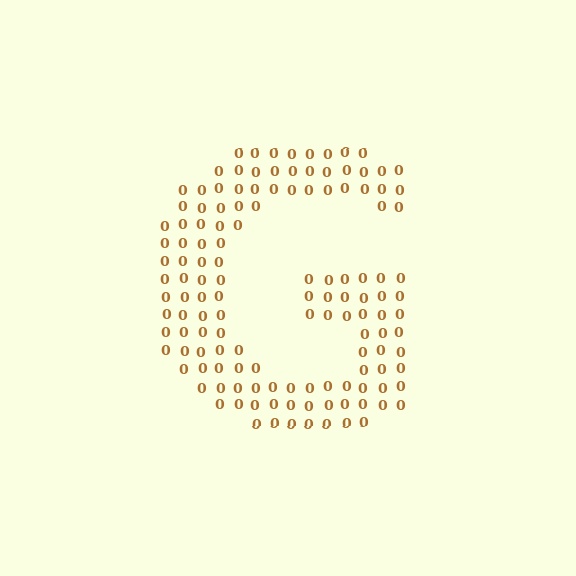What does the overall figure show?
The overall figure shows the letter G.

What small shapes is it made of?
It is made of small digit 0's.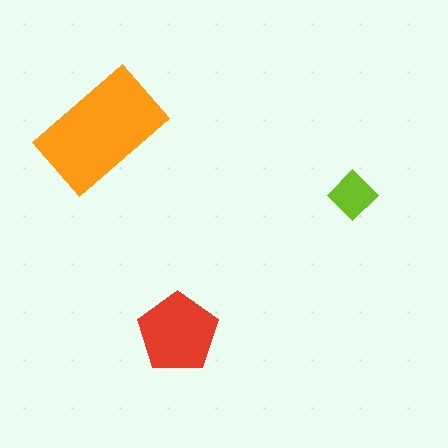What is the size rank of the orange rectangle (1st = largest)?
1st.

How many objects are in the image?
There are 3 objects in the image.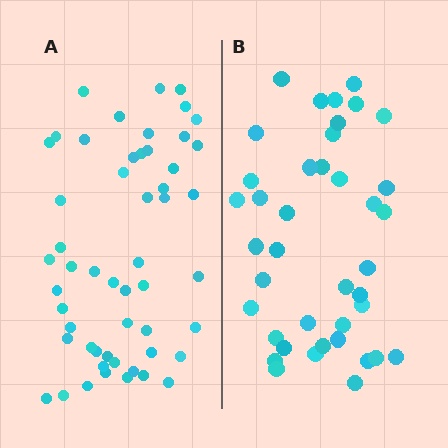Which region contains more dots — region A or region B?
Region A (the left region) has more dots.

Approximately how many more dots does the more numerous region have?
Region A has approximately 15 more dots than region B.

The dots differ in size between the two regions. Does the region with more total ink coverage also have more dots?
No. Region B has more total ink coverage because its dots are larger, but region A actually contains more individual dots. Total area can be misleading — the number of items is what matters here.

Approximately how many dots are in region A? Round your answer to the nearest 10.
About 50 dots. (The exact count is 53, which rounds to 50.)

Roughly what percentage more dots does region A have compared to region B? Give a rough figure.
About 30% more.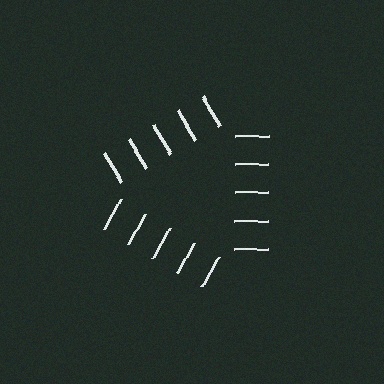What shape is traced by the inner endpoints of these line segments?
An illusory triangle — the line segments terminate on its edges but no continuous stroke is drawn.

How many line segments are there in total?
15 — 5 along each of the 3 edges.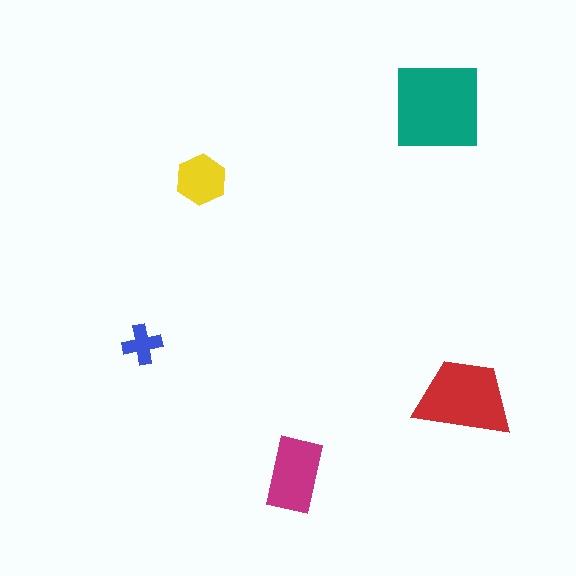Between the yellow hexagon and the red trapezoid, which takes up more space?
The red trapezoid.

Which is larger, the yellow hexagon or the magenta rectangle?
The magenta rectangle.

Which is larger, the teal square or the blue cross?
The teal square.